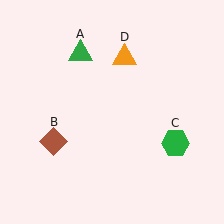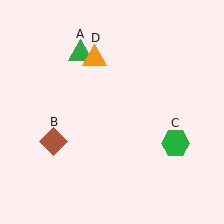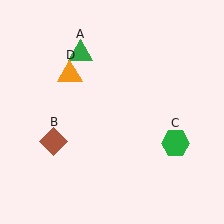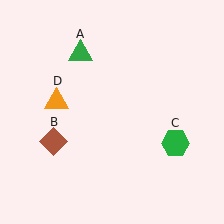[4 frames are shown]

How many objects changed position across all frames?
1 object changed position: orange triangle (object D).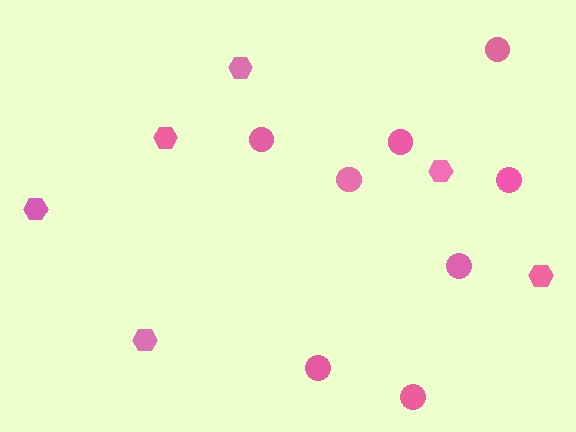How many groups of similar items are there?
There are 2 groups: one group of circles (8) and one group of hexagons (6).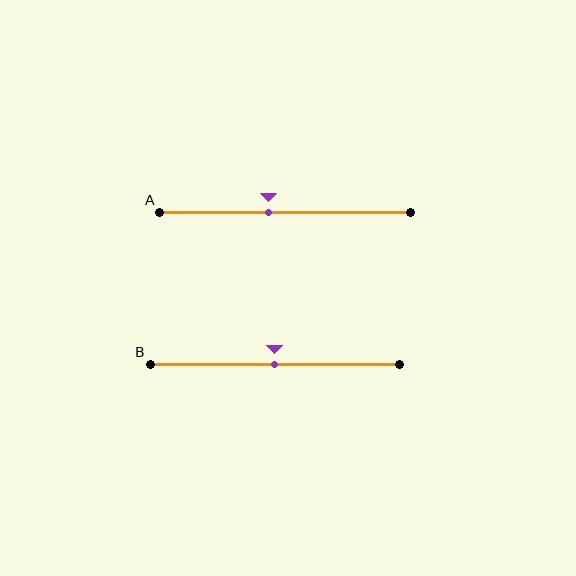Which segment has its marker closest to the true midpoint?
Segment B has its marker closest to the true midpoint.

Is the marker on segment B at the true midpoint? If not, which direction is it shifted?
Yes, the marker on segment B is at the true midpoint.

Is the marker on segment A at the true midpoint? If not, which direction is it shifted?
No, the marker on segment A is shifted to the left by about 6% of the segment length.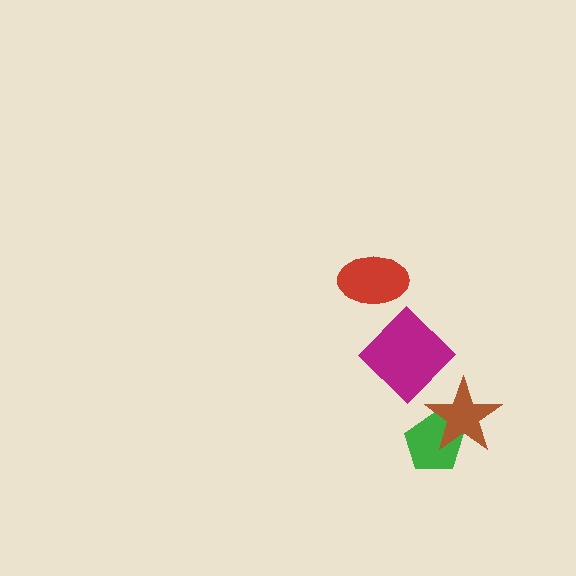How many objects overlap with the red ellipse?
0 objects overlap with the red ellipse.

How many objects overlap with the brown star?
1 object overlaps with the brown star.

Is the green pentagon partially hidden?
Yes, it is partially covered by another shape.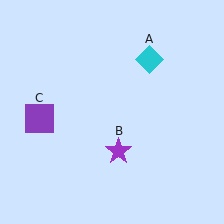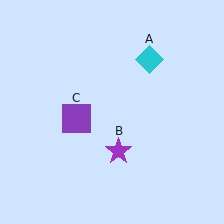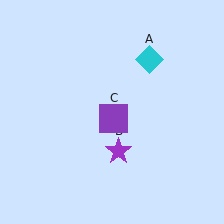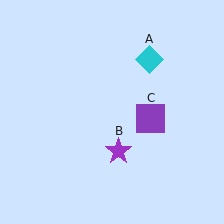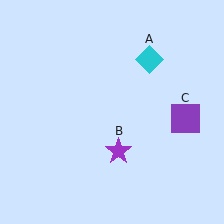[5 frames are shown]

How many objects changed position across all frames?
1 object changed position: purple square (object C).